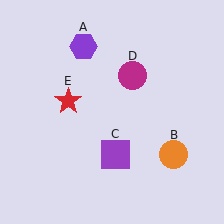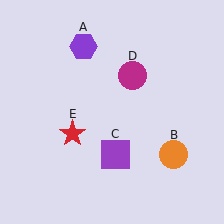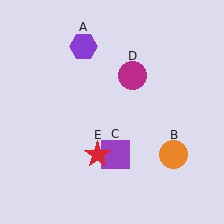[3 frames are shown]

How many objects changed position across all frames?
1 object changed position: red star (object E).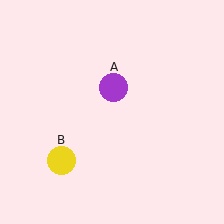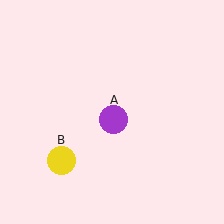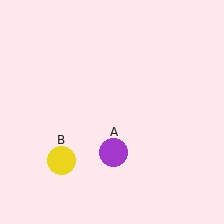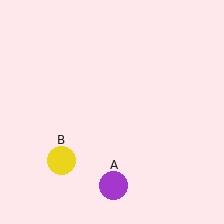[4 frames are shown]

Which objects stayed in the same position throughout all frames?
Yellow circle (object B) remained stationary.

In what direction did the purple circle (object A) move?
The purple circle (object A) moved down.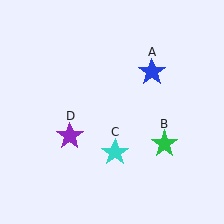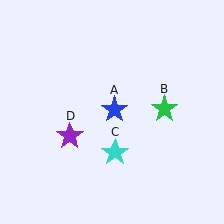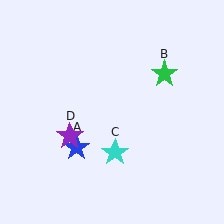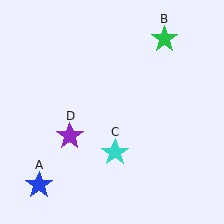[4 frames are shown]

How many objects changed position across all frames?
2 objects changed position: blue star (object A), green star (object B).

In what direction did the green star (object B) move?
The green star (object B) moved up.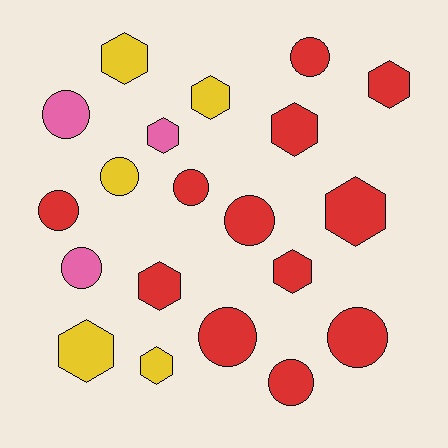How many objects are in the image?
There are 20 objects.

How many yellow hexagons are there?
There are 4 yellow hexagons.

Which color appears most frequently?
Red, with 12 objects.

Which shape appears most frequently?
Circle, with 10 objects.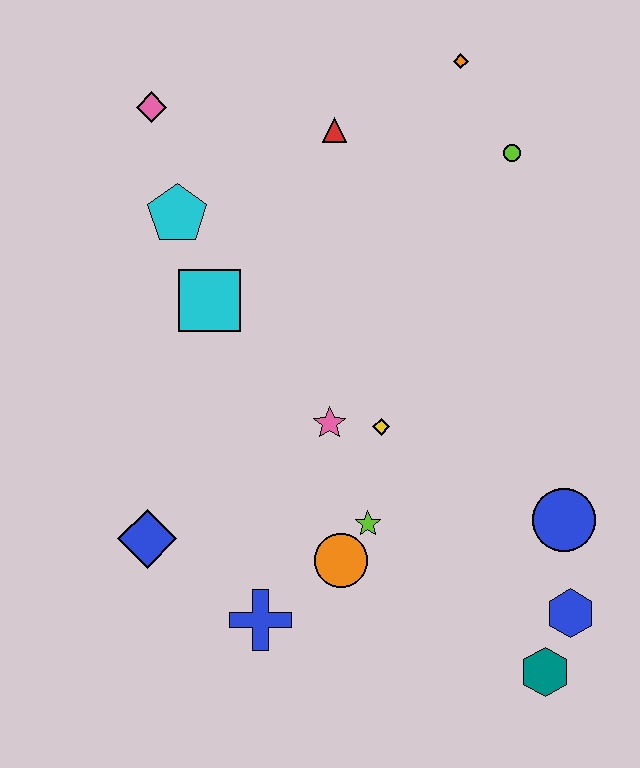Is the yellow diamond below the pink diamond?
Yes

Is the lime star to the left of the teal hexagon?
Yes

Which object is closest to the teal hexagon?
The blue hexagon is closest to the teal hexagon.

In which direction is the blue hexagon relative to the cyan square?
The blue hexagon is to the right of the cyan square.